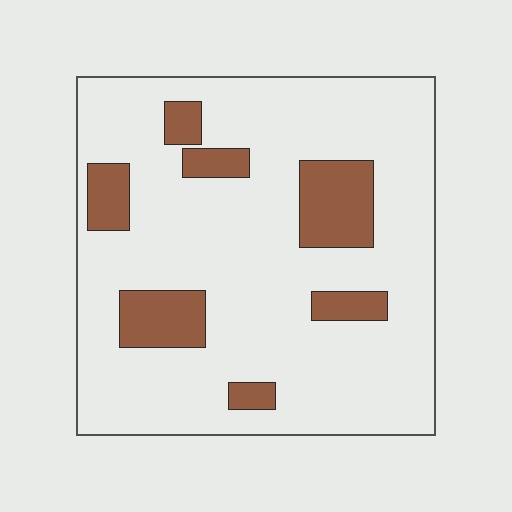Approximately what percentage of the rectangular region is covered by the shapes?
Approximately 15%.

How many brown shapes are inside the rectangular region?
7.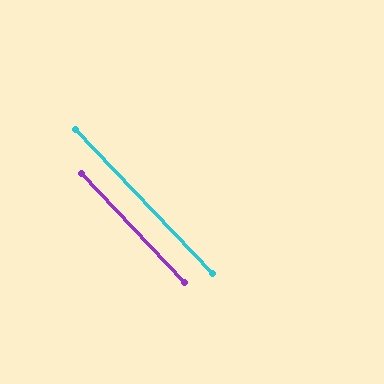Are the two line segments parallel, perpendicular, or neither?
Parallel — their directions differ by only 0.2°.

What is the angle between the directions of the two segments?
Approximately 0 degrees.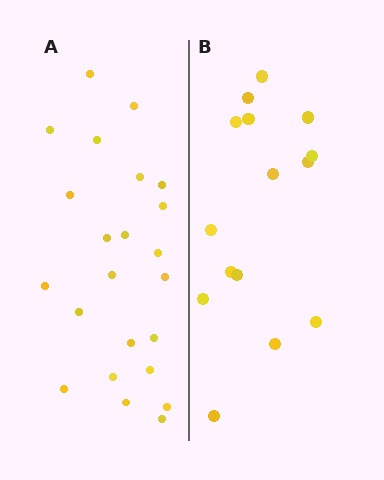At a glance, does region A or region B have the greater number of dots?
Region A (the left region) has more dots.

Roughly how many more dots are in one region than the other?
Region A has roughly 8 or so more dots than region B.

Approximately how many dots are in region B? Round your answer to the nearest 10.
About 20 dots. (The exact count is 15, which rounds to 20.)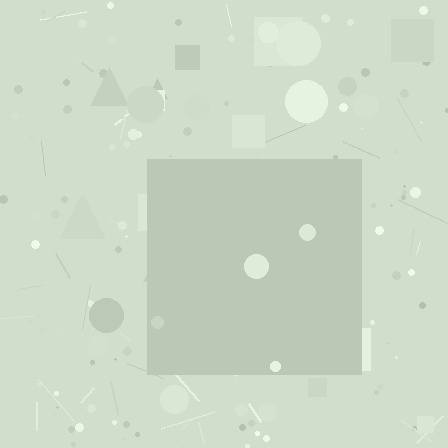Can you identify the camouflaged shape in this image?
The camouflaged shape is a square.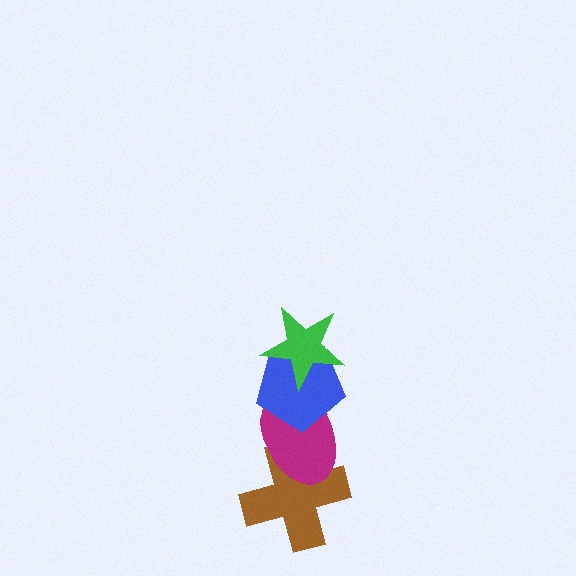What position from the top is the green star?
The green star is 1st from the top.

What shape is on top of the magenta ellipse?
The blue pentagon is on top of the magenta ellipse.